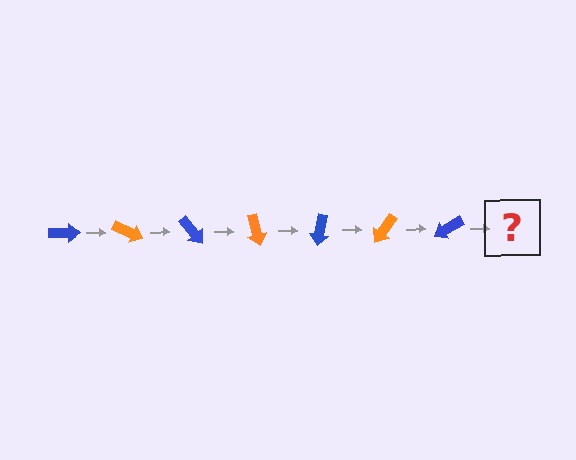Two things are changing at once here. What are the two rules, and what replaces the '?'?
The two rules are that it rotates 25 degrees each step and the color cycles through blue and orange. The '?' should be an orange arrow, rotated 175 degrees from the start.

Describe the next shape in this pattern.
It should be an orange arrow, rotated 175 degrees from the start.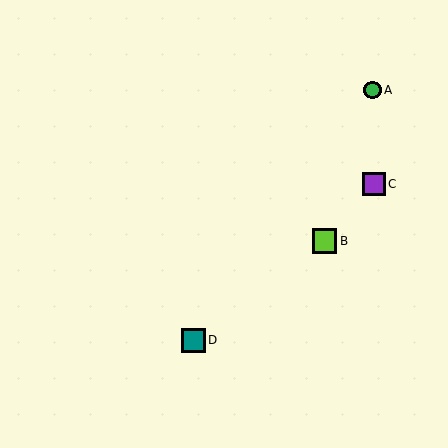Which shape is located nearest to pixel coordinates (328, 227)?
The lime square (labeled B) at (324, 241) is nearest to that location.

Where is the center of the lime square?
The center of the lime square is at (324, 241).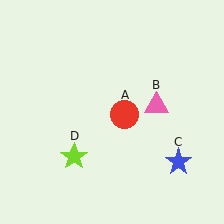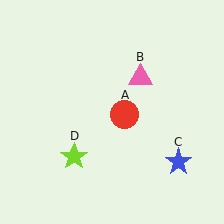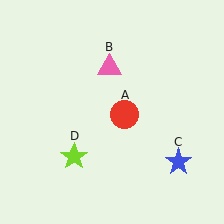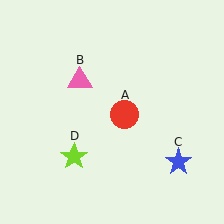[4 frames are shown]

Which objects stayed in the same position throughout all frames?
Red circle (object A) and blue star (object C) and lime star (object D) remained stationary.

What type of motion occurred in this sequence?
The pink triangle (object B) rotated counterclockwise around the center of the scene.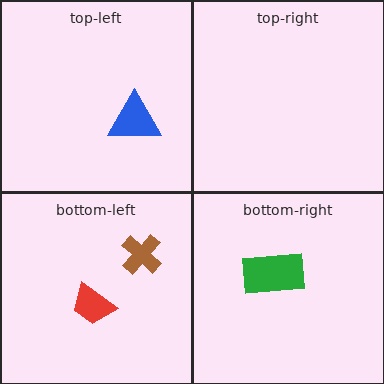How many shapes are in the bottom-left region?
2.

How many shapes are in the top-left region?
1.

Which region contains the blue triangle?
The top-left region.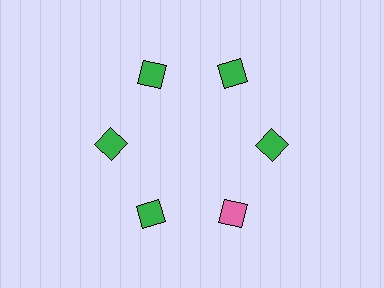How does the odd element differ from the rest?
It has a different color: pink instead of green.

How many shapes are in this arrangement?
There are 6 shapes arranged in a ring pattern.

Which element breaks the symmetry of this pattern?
The pink diamond at roughly the 5 o'clock position breaks the symmetry. All other shapes are green diamonds.